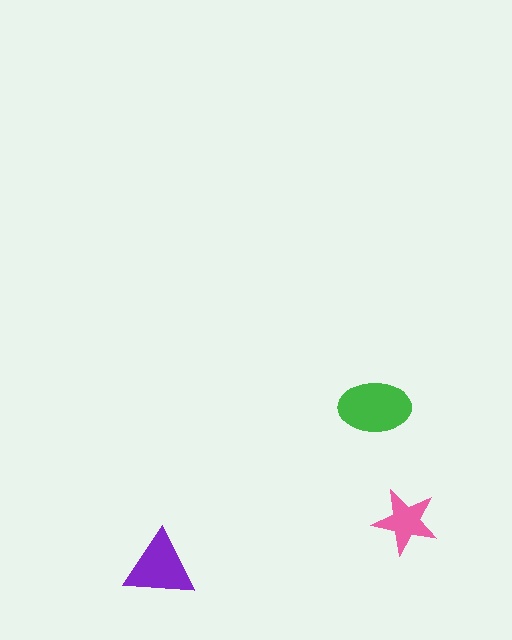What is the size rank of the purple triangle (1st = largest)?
2nd.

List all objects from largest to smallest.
The green ellipse, the purple triangle, the pink star.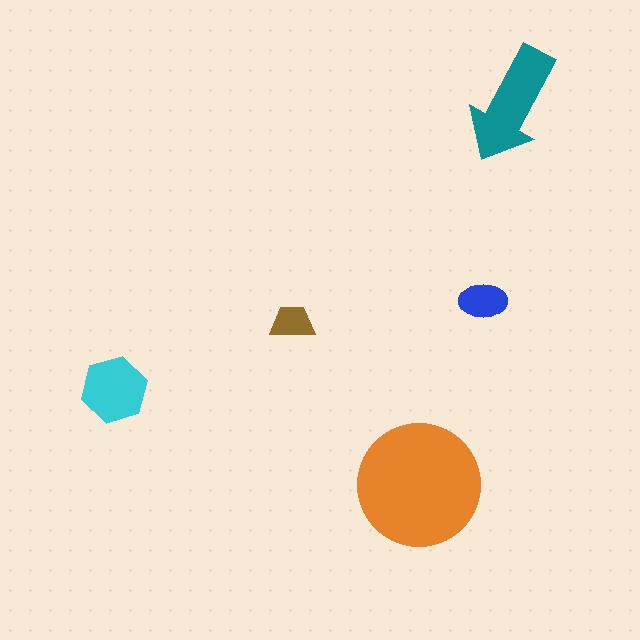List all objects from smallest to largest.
The brown trapezoid, the blue ellipse, the cyan hexagon, the teal arrow, the orange circle.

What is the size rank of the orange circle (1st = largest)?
1st.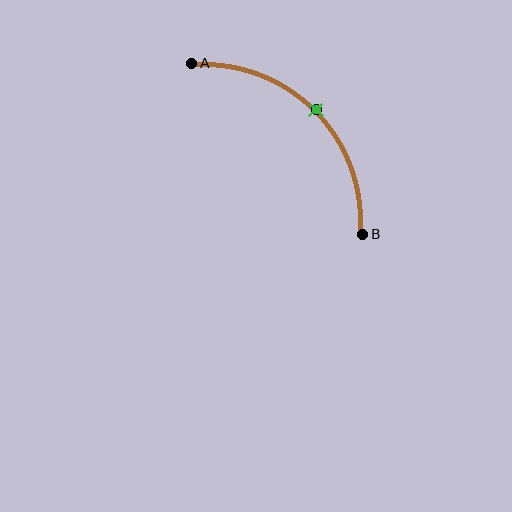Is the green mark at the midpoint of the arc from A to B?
Yes. The green mark lies on the arc at equal arc-length from both A and B — it is the arc midpoint.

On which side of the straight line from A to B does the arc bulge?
The arc bulges above and to the right of the straight line connecting A and B.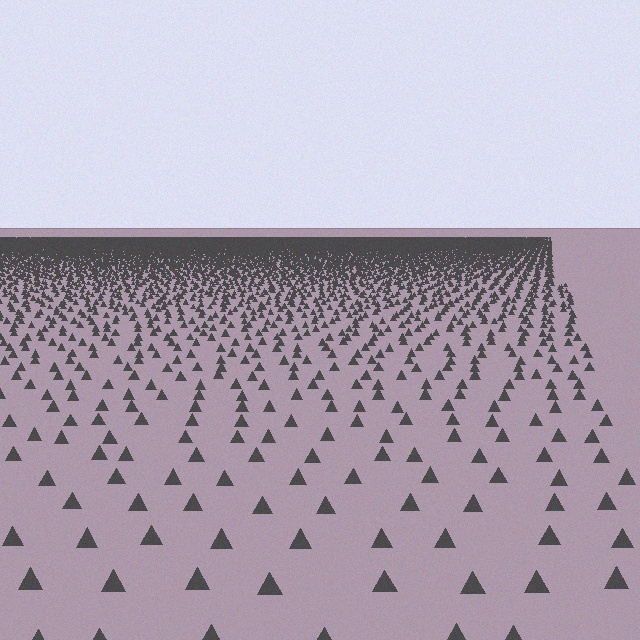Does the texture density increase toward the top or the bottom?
Density increases toward the top.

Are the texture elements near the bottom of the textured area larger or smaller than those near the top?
Larger. Near the bottom, elements are closer to the viewer and appear at a bigger on-screen size.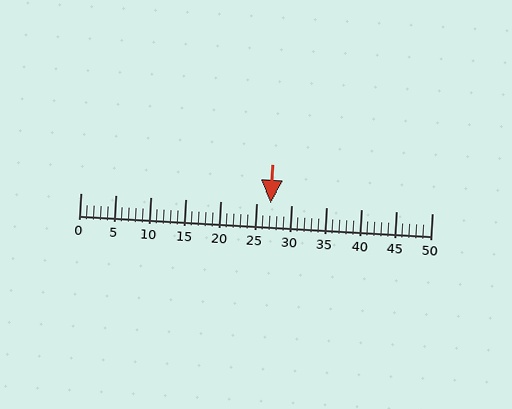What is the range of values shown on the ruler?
The ruler shows values from 0 to 50.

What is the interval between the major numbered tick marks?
The major tick marks are spaced 5 units apart.